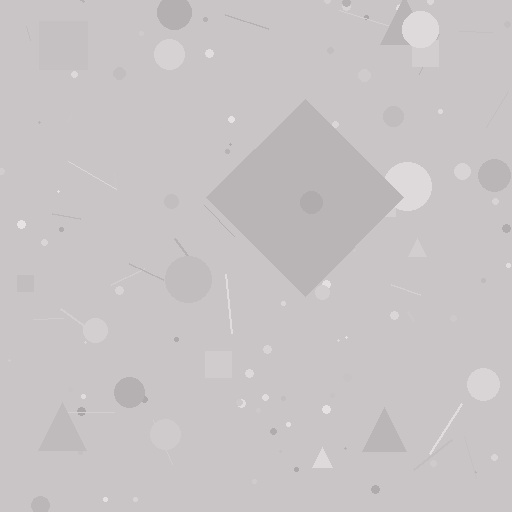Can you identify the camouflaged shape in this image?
The camouflaged shape is a diamond.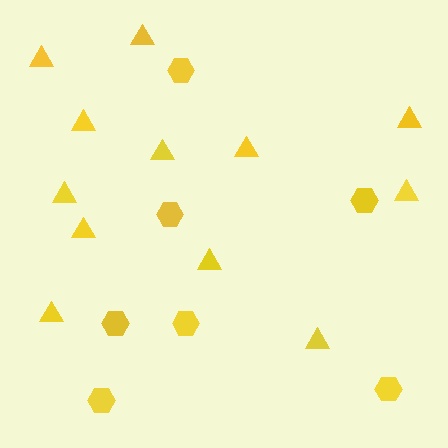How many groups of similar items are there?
There are 2 groups: one group of hexagons (7) and one group of triangles (12).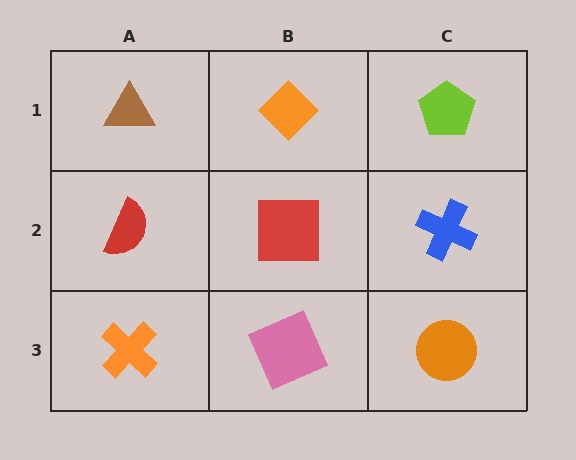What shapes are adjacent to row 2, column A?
A brown triangle (row 1, column A), an orange cross (row 3, column A), a red square (row 2, column B).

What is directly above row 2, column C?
A lime pentagon.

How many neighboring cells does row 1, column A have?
2.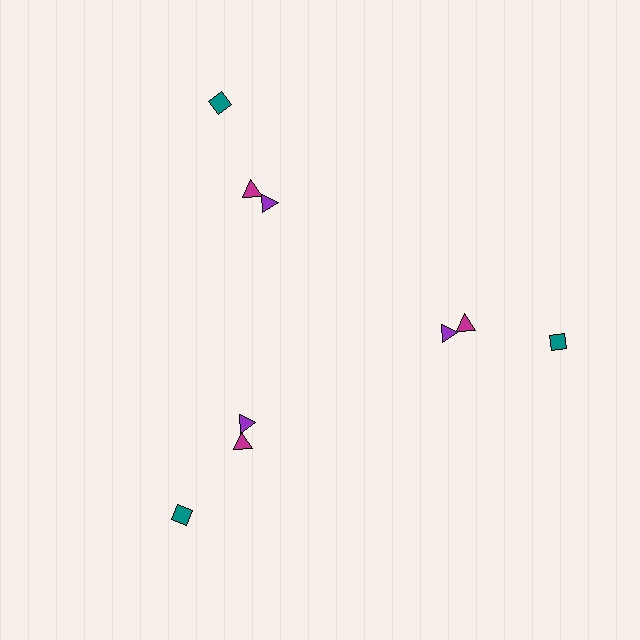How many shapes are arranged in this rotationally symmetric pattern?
There are 9 shapes, arranged in 3 groups of 3.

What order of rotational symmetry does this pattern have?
This pattern has 3-fold rotational symmetry.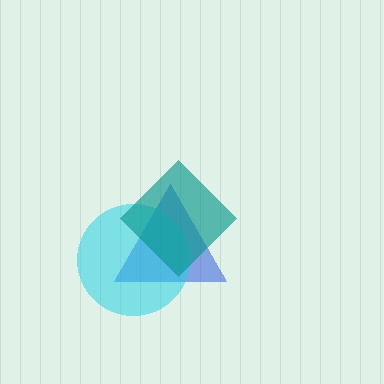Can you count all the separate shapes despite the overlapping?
Yes, there are 3 separate shapes.